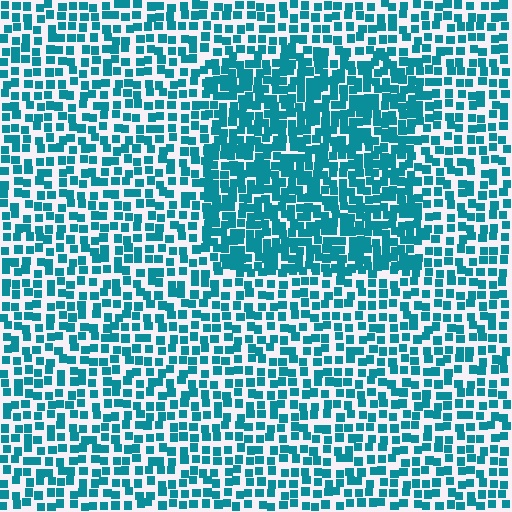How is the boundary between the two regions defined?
The boundary is defined by a change in element density (approximately 1.7x ratio). All elements are the same color, size, and shape.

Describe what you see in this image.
The image contains small teal elements arranged at two different densities. A rectangle-shaped region is visible where the elements are more densely packed than the surrounding area.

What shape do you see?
I see a rectangle.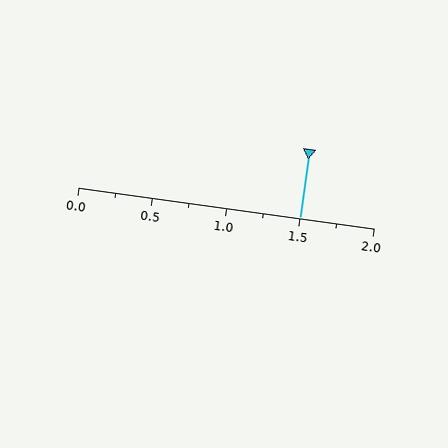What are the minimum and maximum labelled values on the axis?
The axis runs from 0.0 to 2.0.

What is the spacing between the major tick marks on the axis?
The major ticks are spaced 0.5 apart.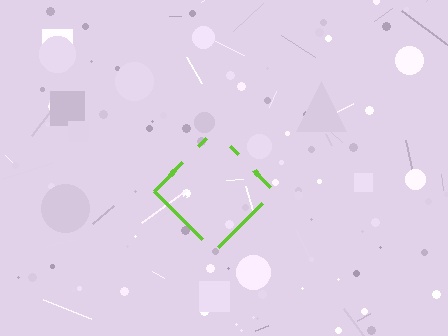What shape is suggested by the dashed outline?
The dashed outline suggests a diamond.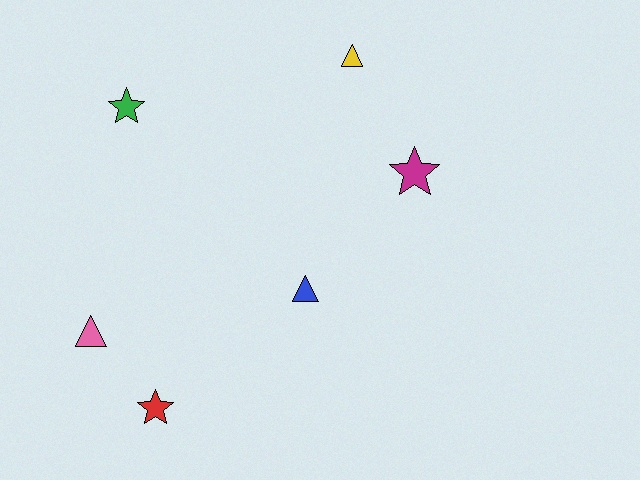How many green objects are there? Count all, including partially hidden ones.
There is 1 green object.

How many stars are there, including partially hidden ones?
There are 3 stars.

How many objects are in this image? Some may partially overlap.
There are 6 objects.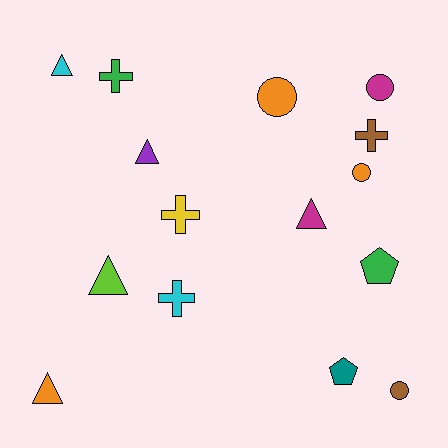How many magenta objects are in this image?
There are 2 magenta objects.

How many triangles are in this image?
There are 5 triangles.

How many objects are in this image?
There are 15 objects.